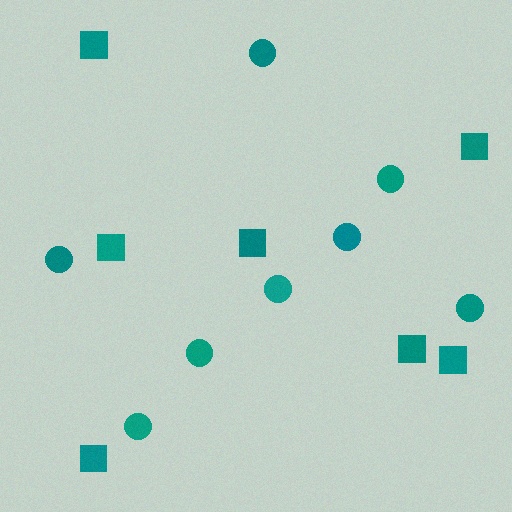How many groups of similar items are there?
There are 2 groups: one group of circles (8) and one group of squares (7).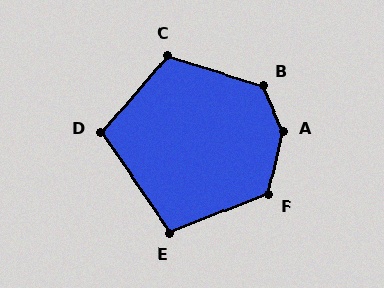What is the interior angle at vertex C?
Approximately 113 degrees (obtuse).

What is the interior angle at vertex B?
Approximately 131 degrees (obtuse).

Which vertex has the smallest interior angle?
E, at approximately 103 degrees.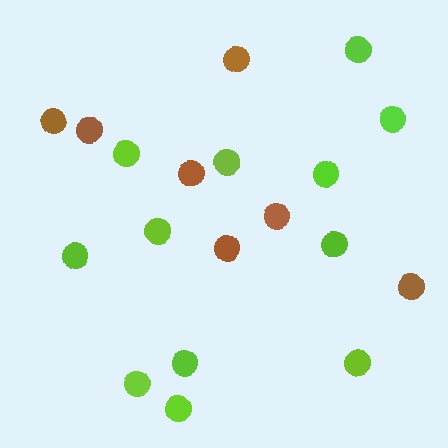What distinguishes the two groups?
There are 2 groups: one group of lime circles (12) and one group of brown circles (7).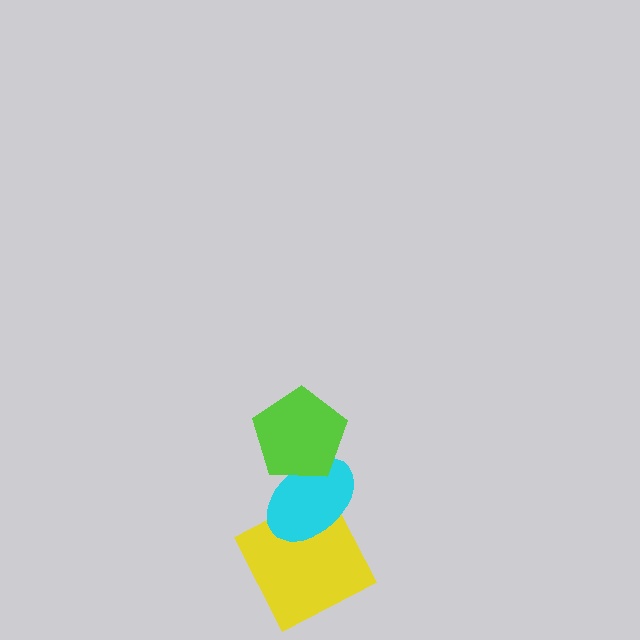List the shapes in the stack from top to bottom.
From top to bottom: the lime pentagon, the cyan ellipse, the yellow square.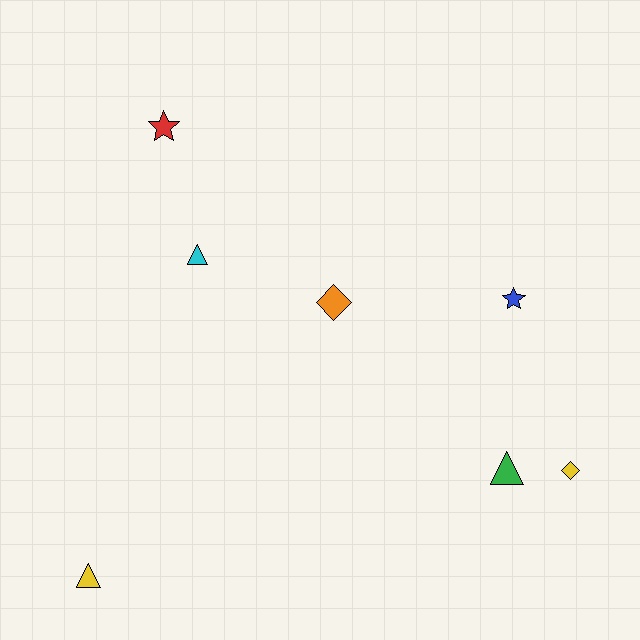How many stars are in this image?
There are 2 stars.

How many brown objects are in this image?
There are no brown objects.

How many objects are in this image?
There are 7 objects.